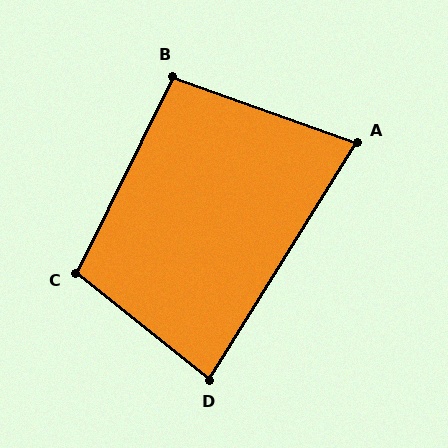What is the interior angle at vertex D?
Approximately 84 degrees (acute).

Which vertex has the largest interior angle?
C, at approximately 102 degrees.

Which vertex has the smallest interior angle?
A, at approximately 78 degrees.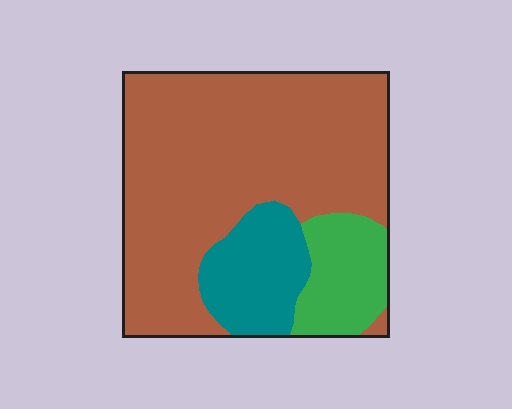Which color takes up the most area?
Brown, at roughly 70%.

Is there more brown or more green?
Brown.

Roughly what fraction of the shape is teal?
Teal takes up about one sixth (1/6) of the shape.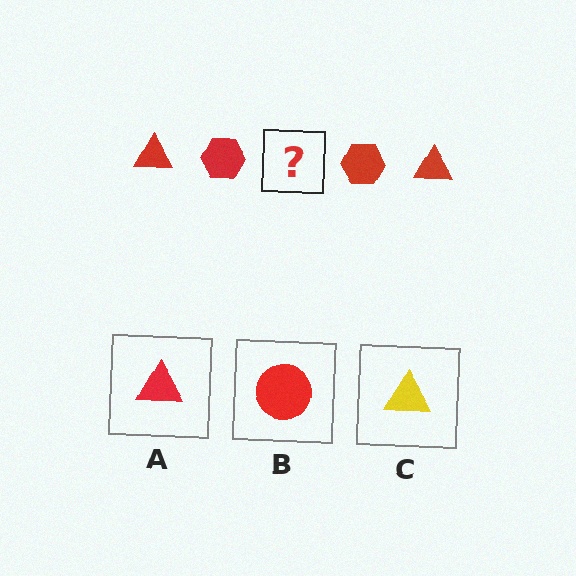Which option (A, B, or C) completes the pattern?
A.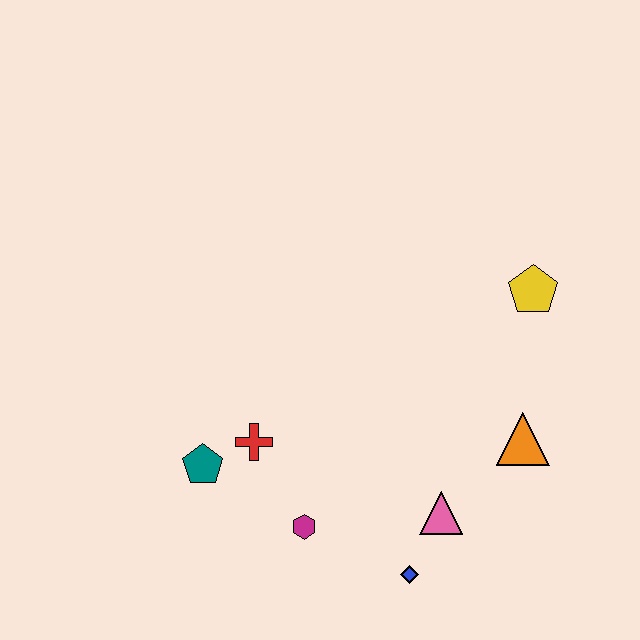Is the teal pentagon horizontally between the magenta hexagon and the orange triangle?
No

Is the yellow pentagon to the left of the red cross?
No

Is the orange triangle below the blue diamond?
No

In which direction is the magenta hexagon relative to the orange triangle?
The magenta hexagon is to the left of the orange triangle.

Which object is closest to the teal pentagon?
The red cross is closest to the teal pentagon.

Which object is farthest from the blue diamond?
The yellow pentagon is farthest from the blue diamond.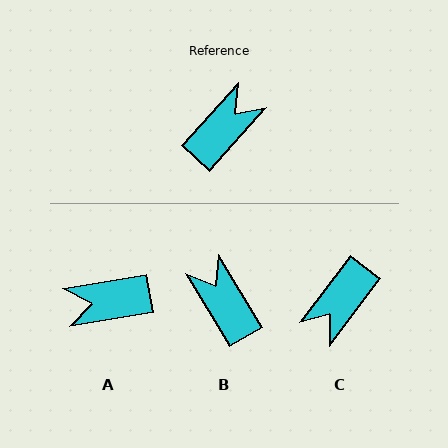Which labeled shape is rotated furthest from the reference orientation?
C, about 175 degrees away.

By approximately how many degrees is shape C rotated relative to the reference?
Approximately 175 degrees clockwise.